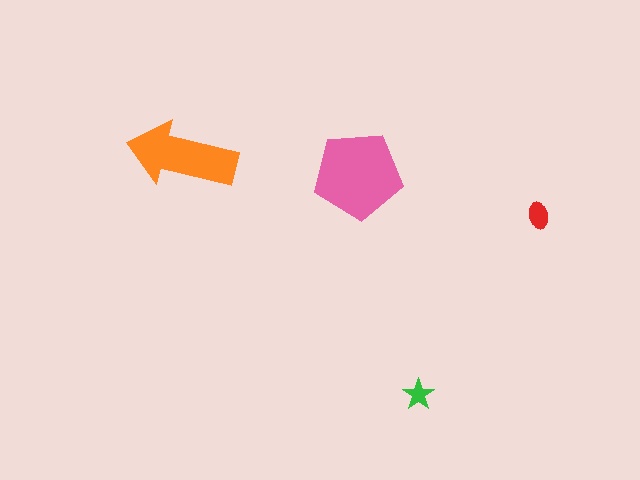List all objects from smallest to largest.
The green star, the red ellipse, the orange arrow, the pink pentagon.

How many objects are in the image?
There are 4 objects in the image.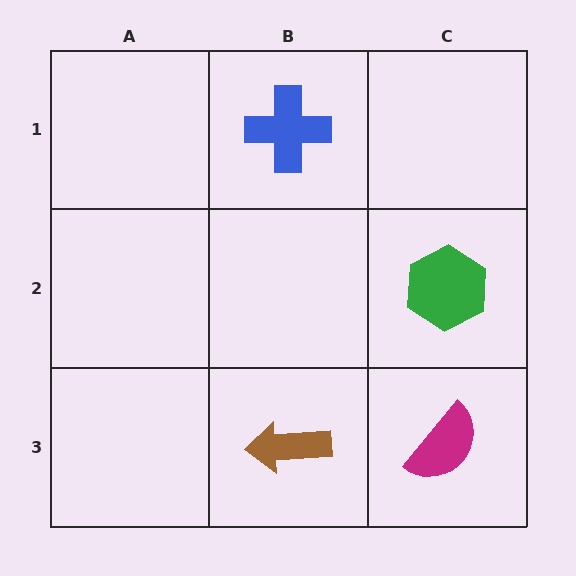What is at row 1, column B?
A blue cross.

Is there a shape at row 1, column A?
No, that cell is empty.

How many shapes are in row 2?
1 shape.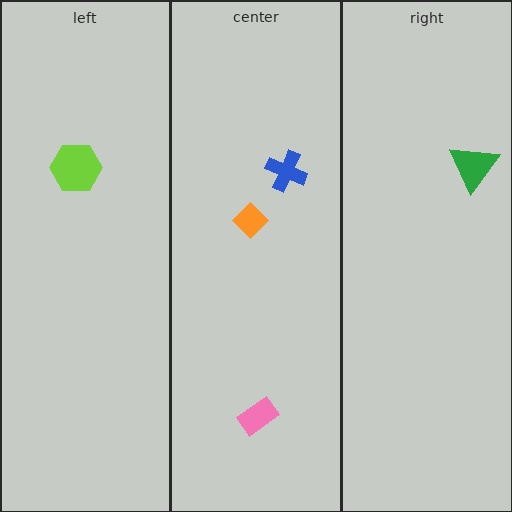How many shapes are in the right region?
1.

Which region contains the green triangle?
The right region.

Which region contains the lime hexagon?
The left region.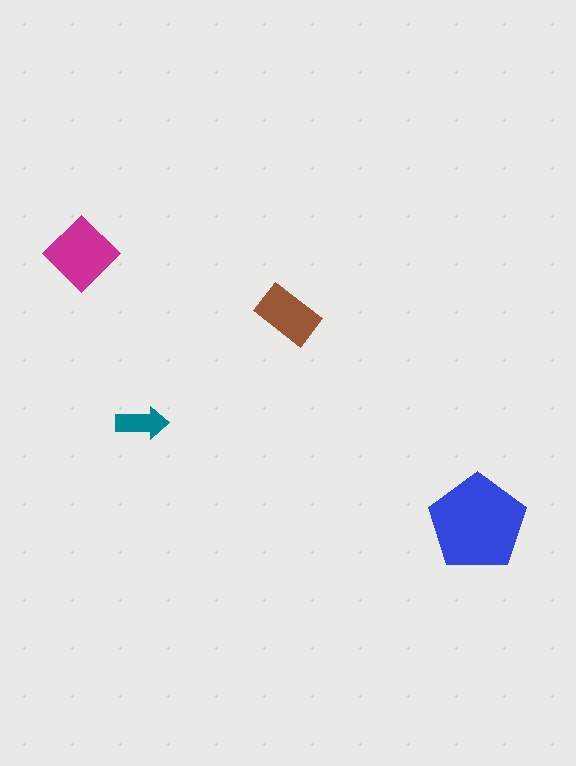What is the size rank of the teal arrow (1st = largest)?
4th.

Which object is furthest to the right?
The blue pentagon is rightmost.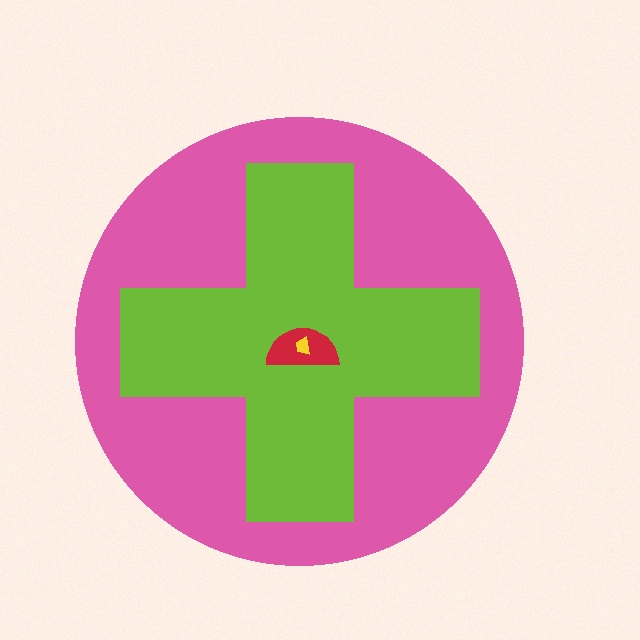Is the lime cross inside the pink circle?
Yes.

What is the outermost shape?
The pink circle.